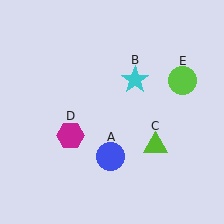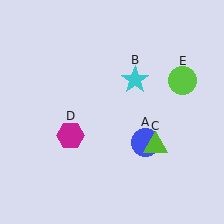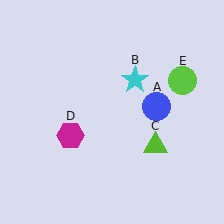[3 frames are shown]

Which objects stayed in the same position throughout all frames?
Cyan star (object B) and lime triangle (object C) and magenta hexagon (object D) and lime circle (object E) remained stationary.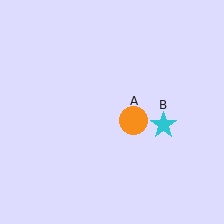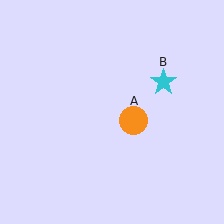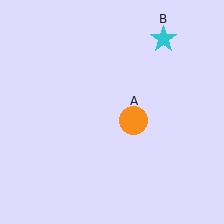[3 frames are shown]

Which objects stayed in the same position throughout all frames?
Orange circle (object A) remained stationary.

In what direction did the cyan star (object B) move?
The cyan star (object B) moved up.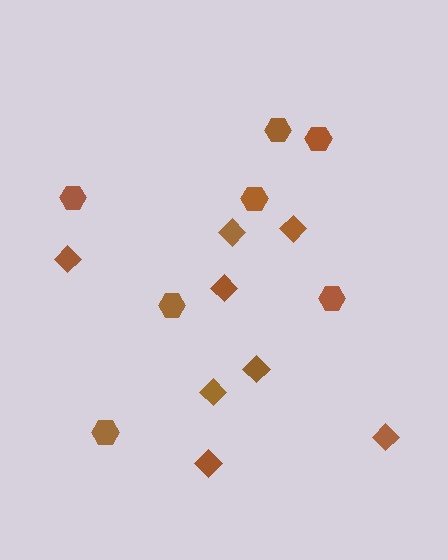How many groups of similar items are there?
There are 2 groups: one group of diamonds (8) and one group of hexagons (7).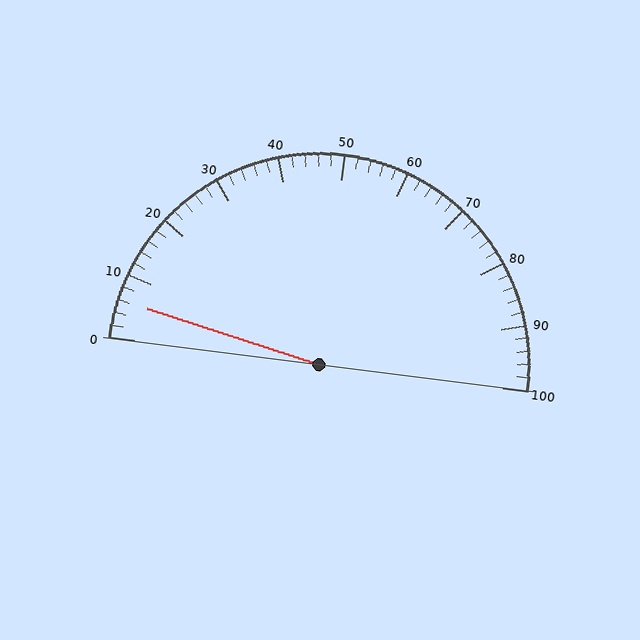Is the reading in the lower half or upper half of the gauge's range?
The reading is in the lower half of the range (0 to 100).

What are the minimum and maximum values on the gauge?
The gauge ranges from 0 to 100.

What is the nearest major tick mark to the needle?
The nearest major tick mark is 10.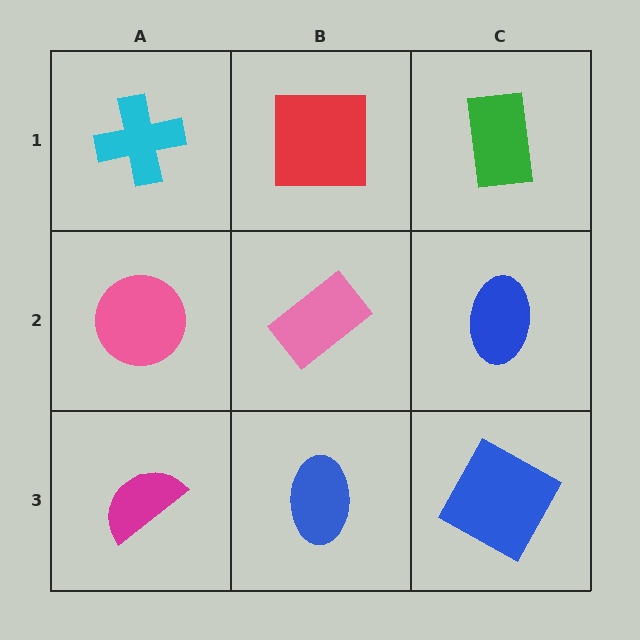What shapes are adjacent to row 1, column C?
A blue ellipse (row 2, column C), a red square (row 1, column B).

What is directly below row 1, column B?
A pink rectangle.